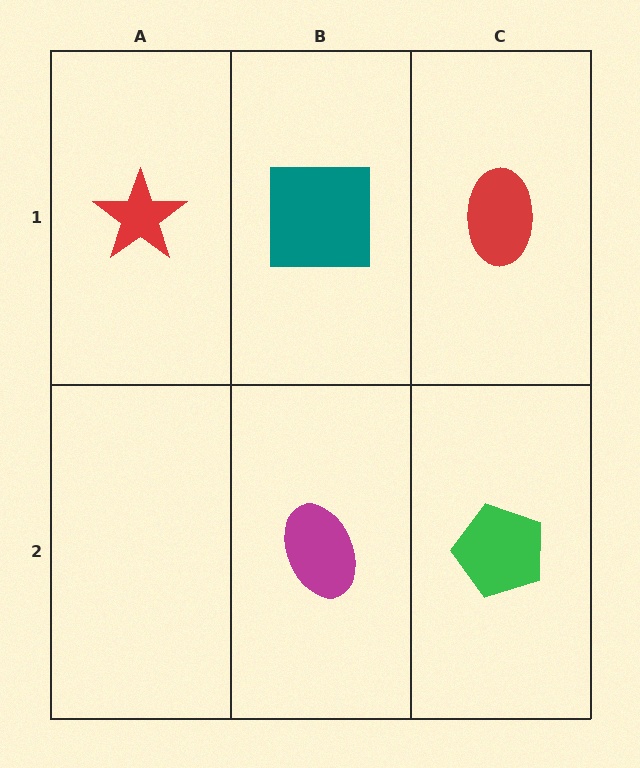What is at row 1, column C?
A red ellipse.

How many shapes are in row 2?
2 shapes.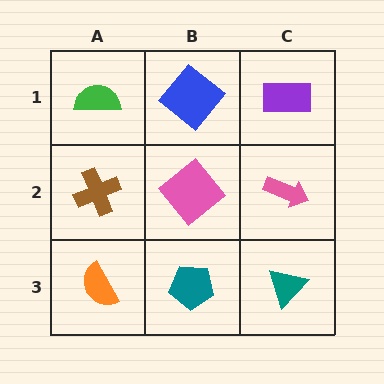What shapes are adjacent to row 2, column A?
A green semicircle (row 1, column A), an orange semicircle (row 3, column A), a pink diamond (row 2, column B).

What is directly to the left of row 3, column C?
A teal pentagon.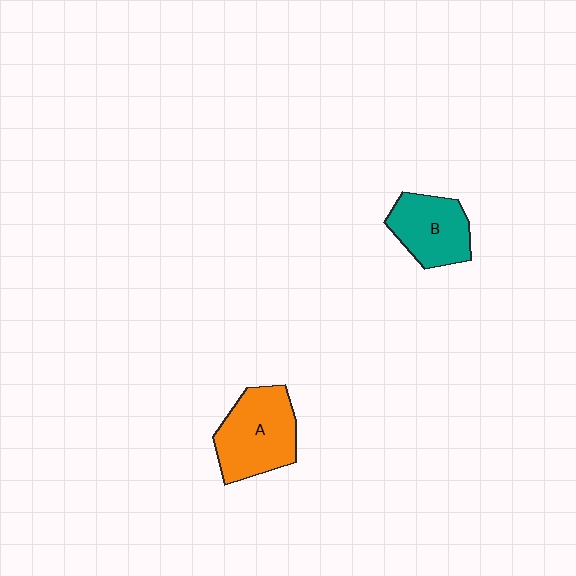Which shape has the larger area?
Shape A (orange).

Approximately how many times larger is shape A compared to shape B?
Approximately 1.3 times.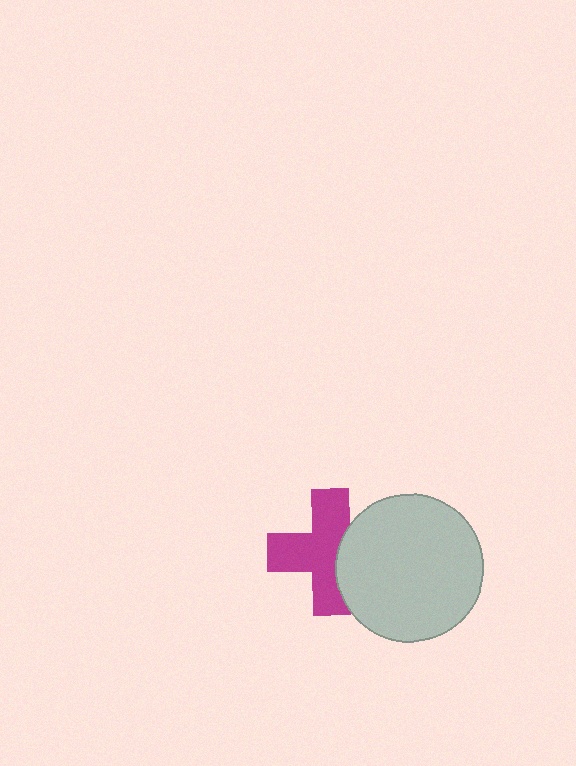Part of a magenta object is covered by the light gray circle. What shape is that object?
It is a cross.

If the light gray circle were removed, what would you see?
You would see the complete magenta cross.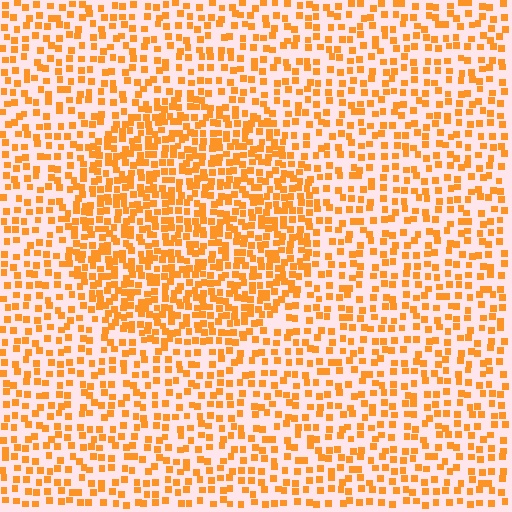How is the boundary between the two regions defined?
The boundary is defined by a change in element density (approximately 1.8x ratio). All elements are the same color, size, and shape.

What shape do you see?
I see a circle.